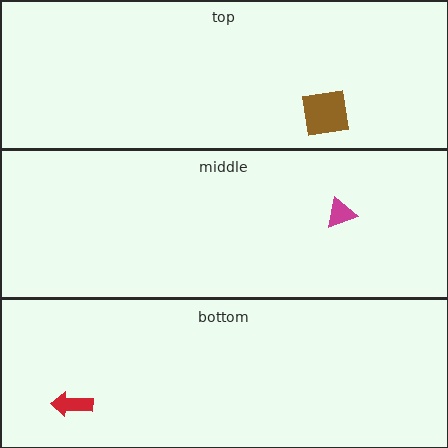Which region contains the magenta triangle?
The middle region.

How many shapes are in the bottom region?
1.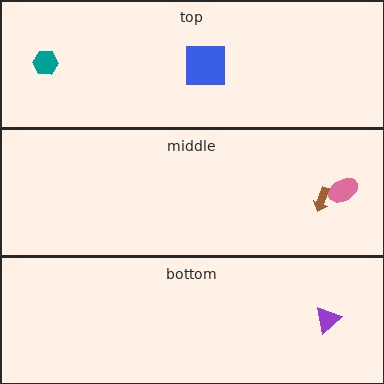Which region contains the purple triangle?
The bottom region.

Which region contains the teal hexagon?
The top region.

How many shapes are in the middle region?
2.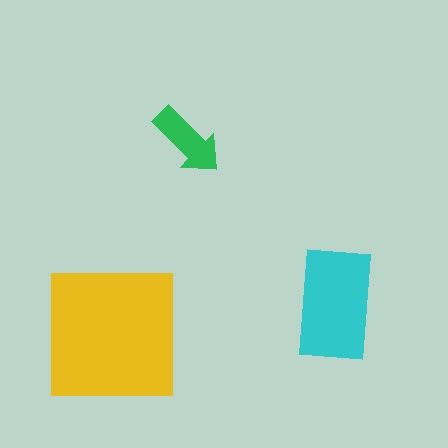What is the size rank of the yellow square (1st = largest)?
1st.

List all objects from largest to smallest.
The yellow square, the cyan rectangle, the green arrow.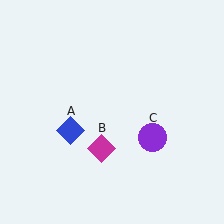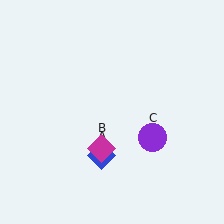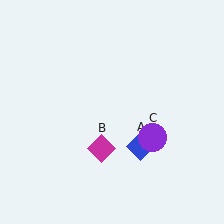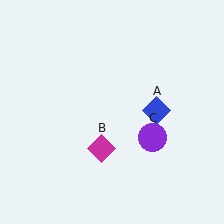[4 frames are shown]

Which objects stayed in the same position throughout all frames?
Magenta diamond (object B) and purple circle (object C) remained stationary.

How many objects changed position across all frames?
1 object changed position: blue diamond (object A).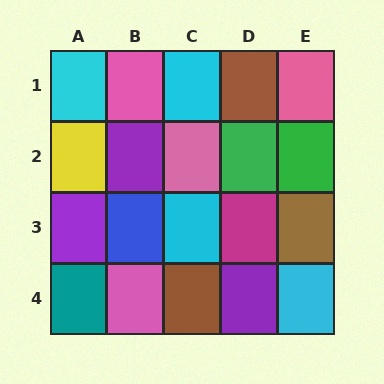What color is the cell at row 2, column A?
Yellow.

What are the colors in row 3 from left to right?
Purple, blue, cyan, magenta, brown.